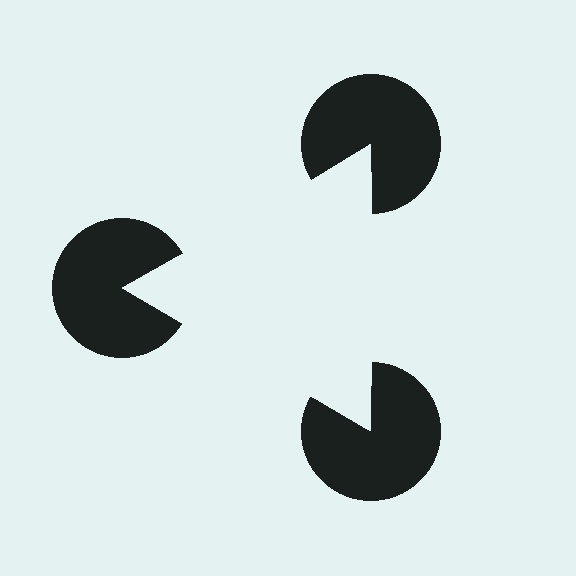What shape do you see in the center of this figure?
An illusory triangle — its edges are inferred from the aligned wedge cuts in the pac-man discs, not physically drawn.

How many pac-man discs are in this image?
There are 3 — one at each vertex of the illusory triangle.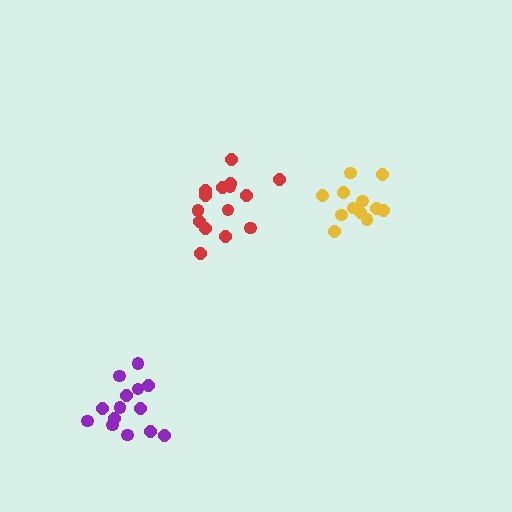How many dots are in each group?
Group 1: 15 dots, Group 2: 12 dots, Group 3: 14 dots (41 total).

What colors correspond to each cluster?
The clusters are colored: red, yellow, purple.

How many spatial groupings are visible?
There are 3 spatial groupings.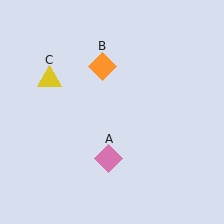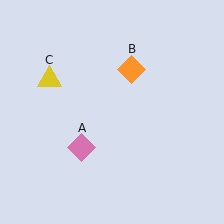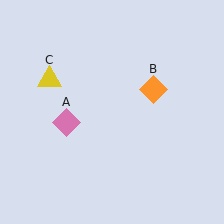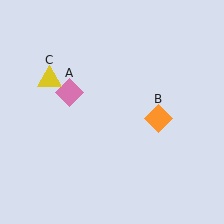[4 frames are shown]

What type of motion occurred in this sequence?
The pink diamond (object A), orange diamond (object B) rotated clockwise around the center of the scene.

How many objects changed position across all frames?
2 objects changed position: pink diamond (object A), orange diamond (object B).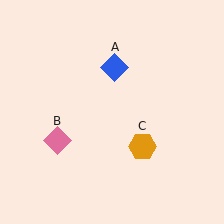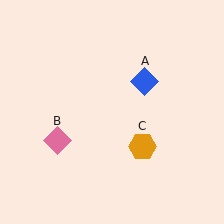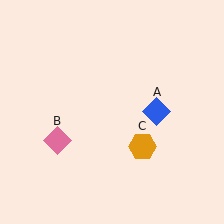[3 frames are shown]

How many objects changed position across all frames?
1 object changed position: blue diamond (object A).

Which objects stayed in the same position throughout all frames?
Pink diamond (object B) and orange hexagon (object C) remained stationary.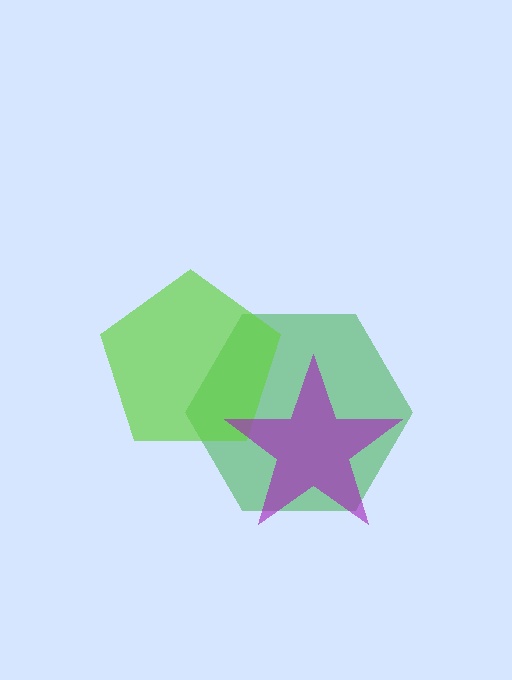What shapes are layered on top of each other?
The layered shapes are: a green hexagon, a lime pentagon, a purple star.